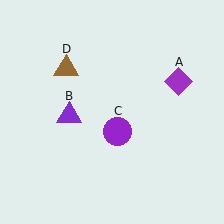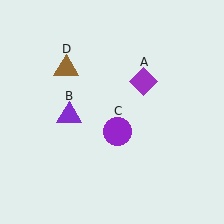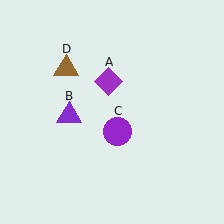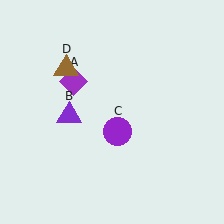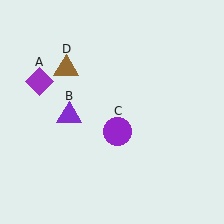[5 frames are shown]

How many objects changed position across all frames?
1 object changed position: purple diamond (object A).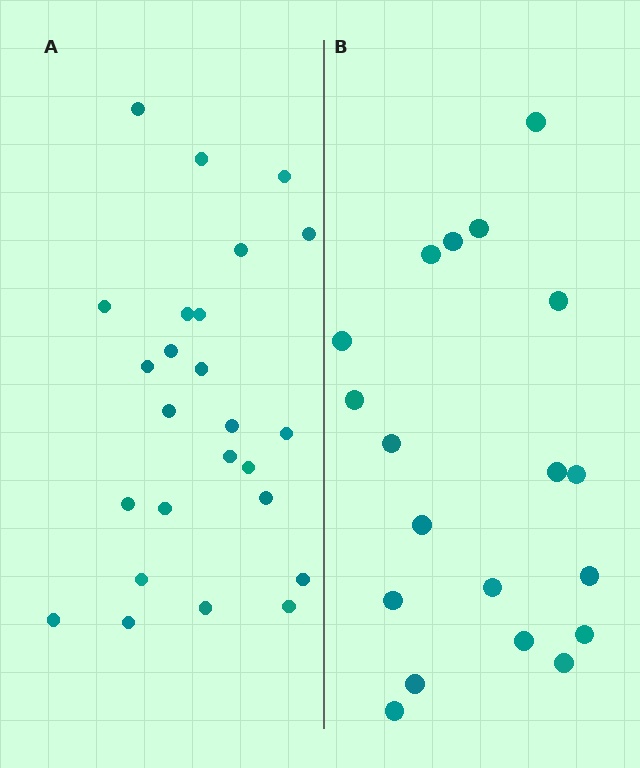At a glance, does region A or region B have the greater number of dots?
Region A (the left region) has more dots.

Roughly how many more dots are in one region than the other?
Region A has about 6 more dots than region B.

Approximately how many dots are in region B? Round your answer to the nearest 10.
About 20 dots. (The exact count is 19, which rounds to 20.)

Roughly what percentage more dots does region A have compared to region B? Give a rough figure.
About 30% more.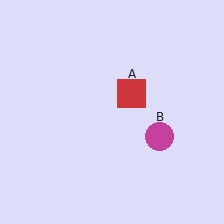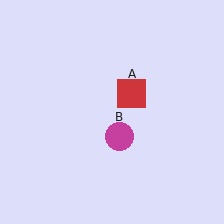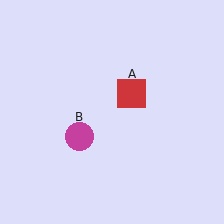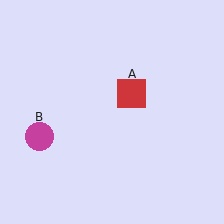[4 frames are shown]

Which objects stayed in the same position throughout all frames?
Red square (object A) remained stationary.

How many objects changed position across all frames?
1 object changed position: magenta circle (object B).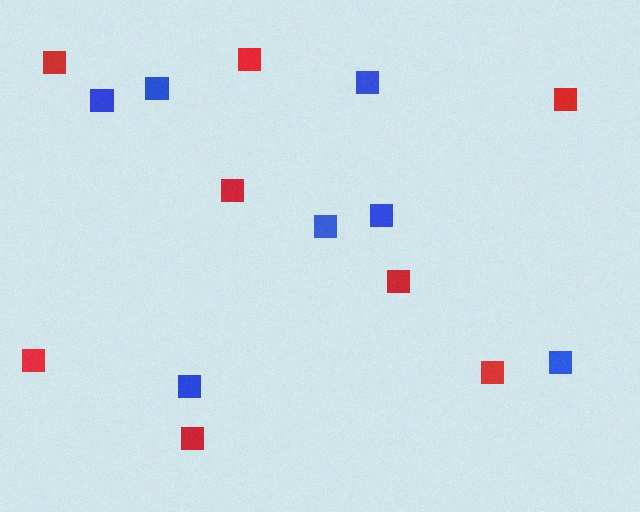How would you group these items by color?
There are 2 groups: one group of red squares (8) and one group of blue squares (7).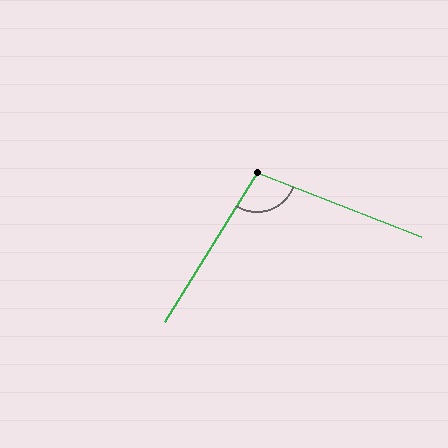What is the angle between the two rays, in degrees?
Approximately 101 degrees.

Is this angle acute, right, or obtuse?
It is obtuse.